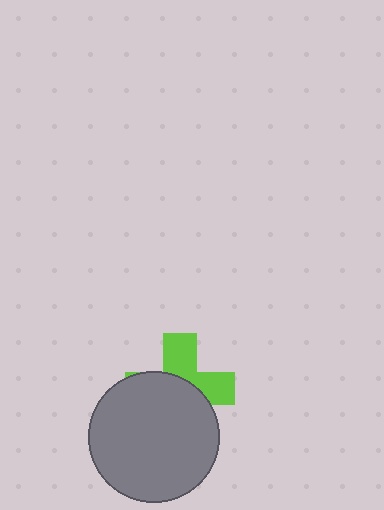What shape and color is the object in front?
The object in front is a gray circle.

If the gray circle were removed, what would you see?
You would see the complete lime cross.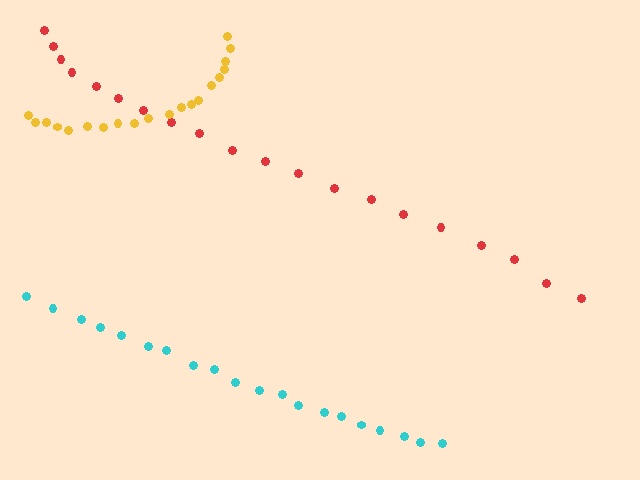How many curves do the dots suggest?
There are 3 distinct paths.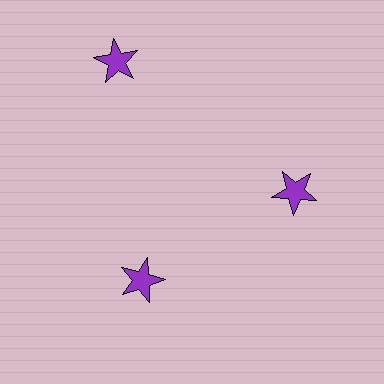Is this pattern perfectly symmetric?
No. The 3 purple stars are arranged in a ring, but one element near the 11 o'clock position is pushed outward from the center, breaking the 3-fold rotational symmetry.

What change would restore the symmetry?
The symmetry would be restored by moving it inward, back onto the ring so that all 3 stars sit at equal angles and equal distance from the center.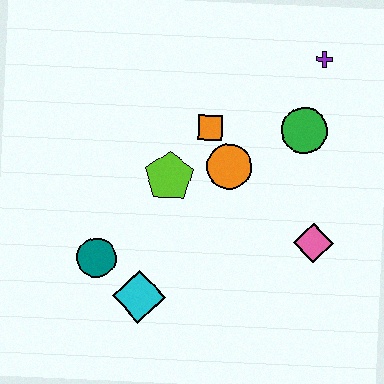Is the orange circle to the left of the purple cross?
Yes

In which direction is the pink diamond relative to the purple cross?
The pink diamond is below the purple cross.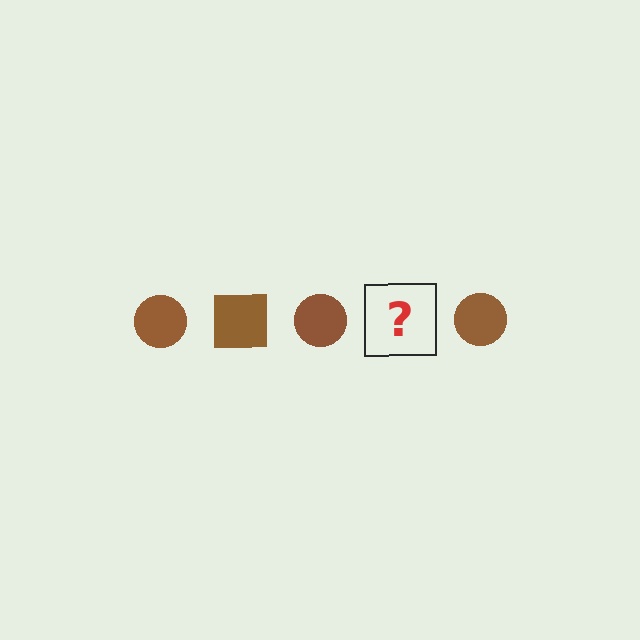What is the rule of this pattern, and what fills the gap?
The rule is that the pattern cycles through circle, square shapes in brown. The gap should be filled with a brown square.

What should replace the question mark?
The question mark should be replaced with a brown square.